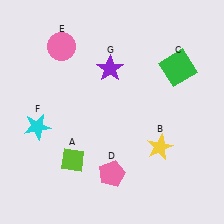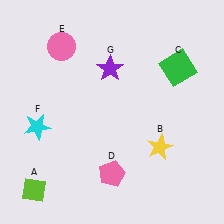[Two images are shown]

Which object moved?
The lime diamond (A) moved left.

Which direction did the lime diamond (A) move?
The lime diamond (A) moved left.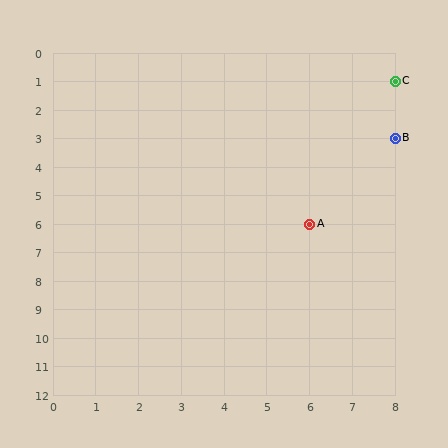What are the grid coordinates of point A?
Point A is at grid coordinates (6, 6).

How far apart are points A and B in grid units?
Points A and B are 2 columns and 3 rows apart (about 3.6 grid units diagonally).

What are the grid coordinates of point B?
Point B is at grid coordinates (8, 3).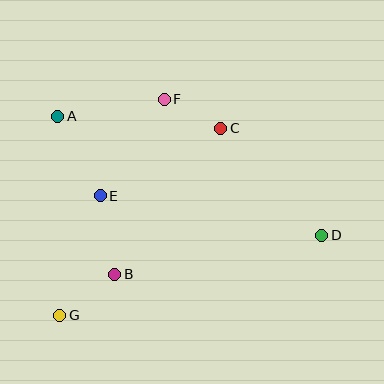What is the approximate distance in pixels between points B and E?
The distance between B and E is approximately 80 pixels.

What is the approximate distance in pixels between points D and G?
The distance between D and G is approximately 274 pixels.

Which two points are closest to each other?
Points C and F are closest to each other.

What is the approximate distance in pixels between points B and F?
The distance between B and F is approximately 182 pixels.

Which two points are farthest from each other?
Points A and D are farthest from each other.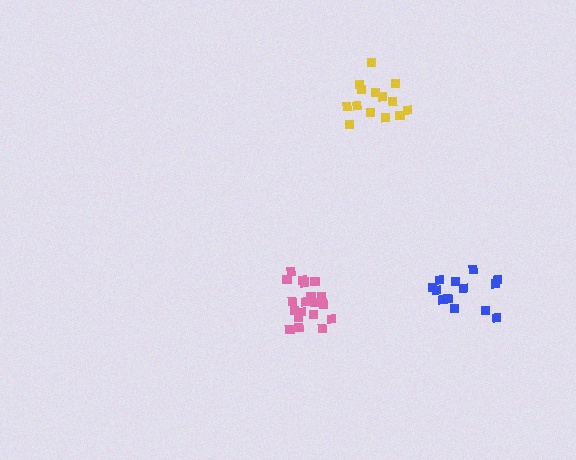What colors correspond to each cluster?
The clusters are colored: pink, yellow, blue.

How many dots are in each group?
Group 1: 19 dots, Group 2: 14 dots, Group 3: 13 dots (46 total).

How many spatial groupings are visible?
There are 3 spatial groupings.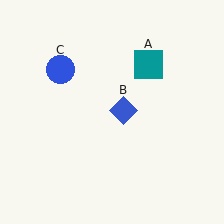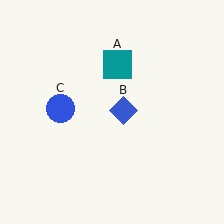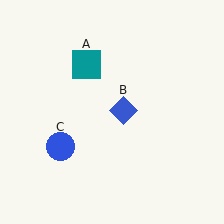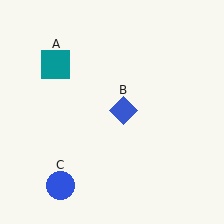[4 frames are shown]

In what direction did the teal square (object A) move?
The teal square (object A) moved left.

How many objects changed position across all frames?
2 objects changed position: teal square (object A), blue circle (object C).